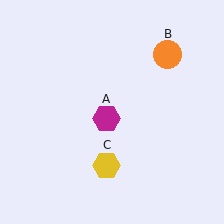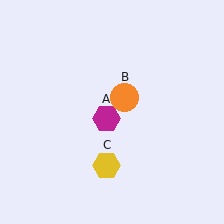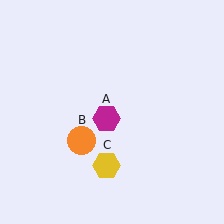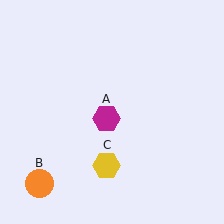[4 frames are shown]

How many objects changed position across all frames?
1 object changed position: orange circle (object B).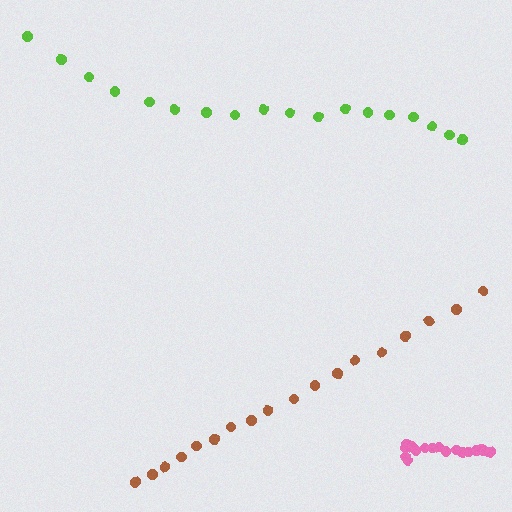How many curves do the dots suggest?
There are 3 distinct paths.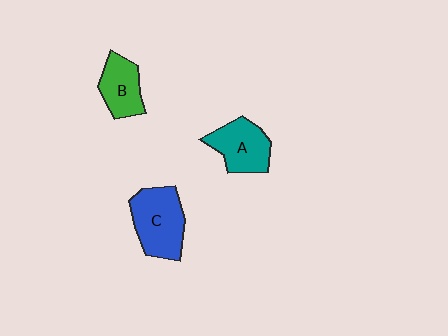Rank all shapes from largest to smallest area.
From largest to smallest: C (blue), A (teal), B (green).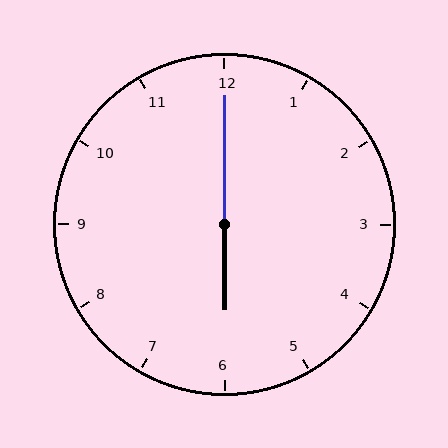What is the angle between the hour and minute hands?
Approximately 180 degrees.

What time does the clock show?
6:00.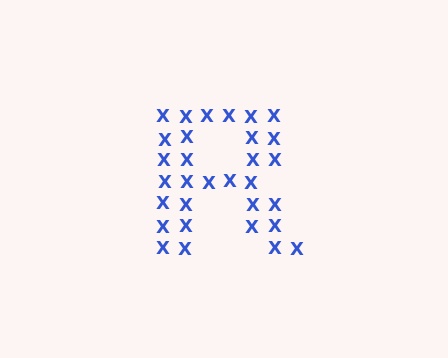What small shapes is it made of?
It is made of small letter X's.